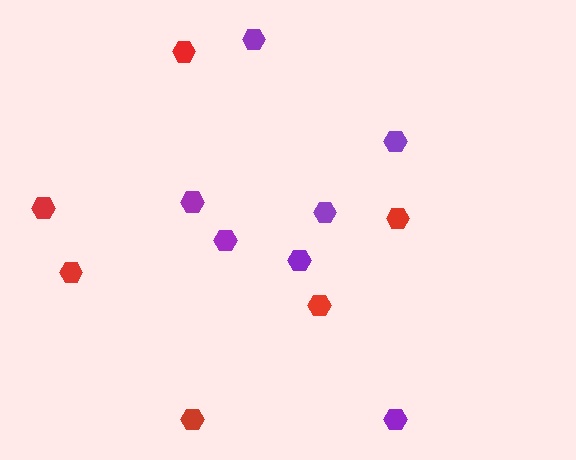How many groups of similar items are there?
There are 2 groups: one group of purple hexagons (7) and one group of red hexagons (6).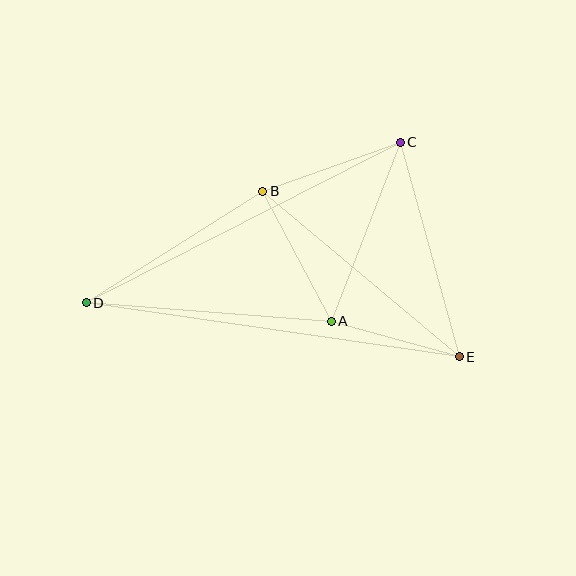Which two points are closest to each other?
Points A and E are closest to each other.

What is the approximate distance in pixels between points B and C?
The distance between B and C is approximately 146 pixels.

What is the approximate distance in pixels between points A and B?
The distance between A and B is approximately 147 pixels.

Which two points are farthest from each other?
Points D and E are farthest from each other.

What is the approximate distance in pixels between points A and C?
The distance between A and C is approximately 192 pixels.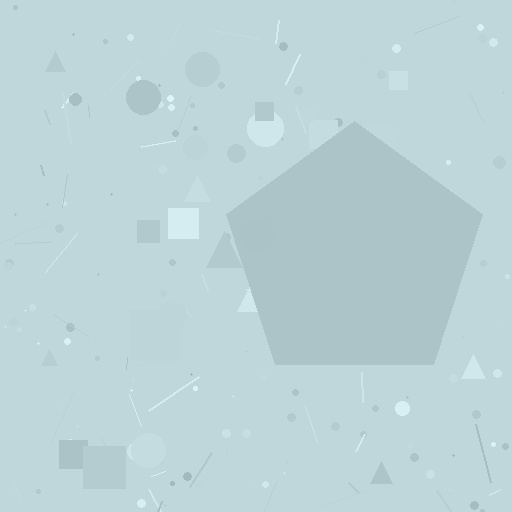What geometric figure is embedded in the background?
A pentagon is embedded in the background.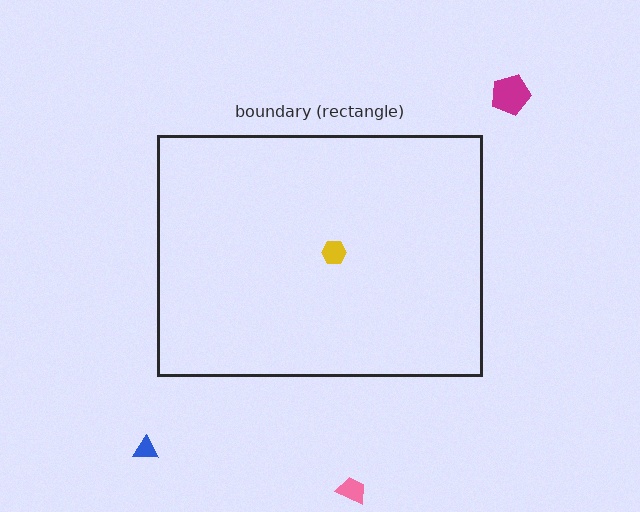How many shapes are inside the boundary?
1 inside, 3 outside.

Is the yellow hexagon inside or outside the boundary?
Inside.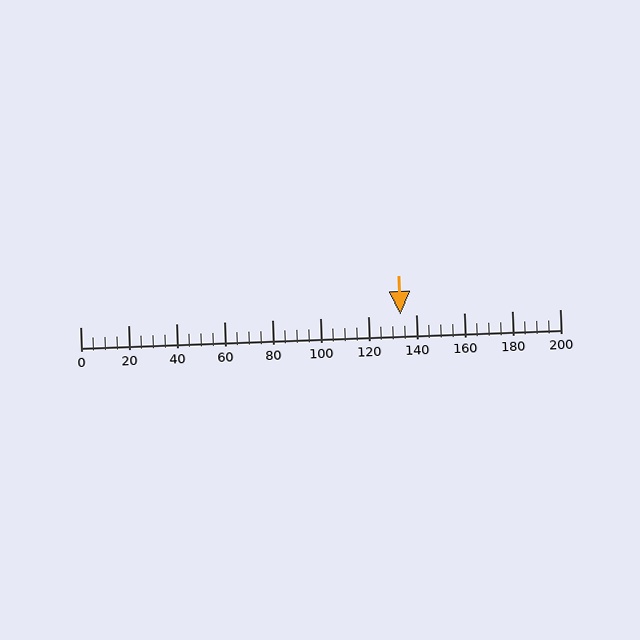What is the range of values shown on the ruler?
The ruler shows values from 0 to 200.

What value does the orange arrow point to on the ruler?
The orange arrow points to approximately 134.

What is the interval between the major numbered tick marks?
The major tick marks are spaced 20 units apart.